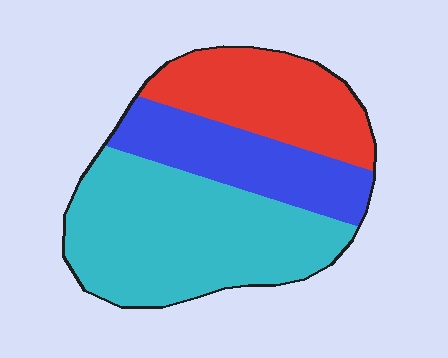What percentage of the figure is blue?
Blue takes up about one quarter (1/4) of the figure.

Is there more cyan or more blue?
Cyan.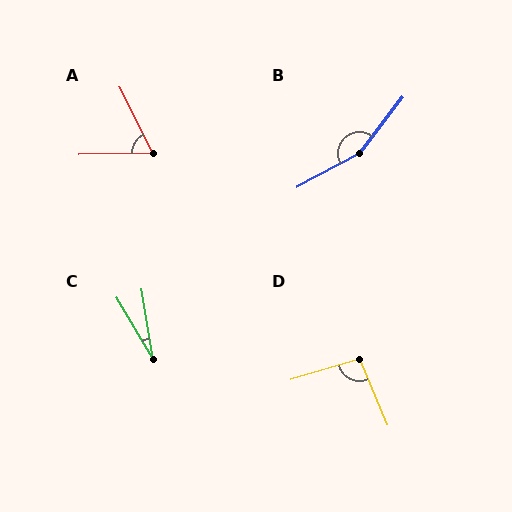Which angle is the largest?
B, at approximately 155 degrees.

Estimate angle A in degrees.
Approximately 64 degrees.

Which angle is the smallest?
C, at approximately 21 degrees.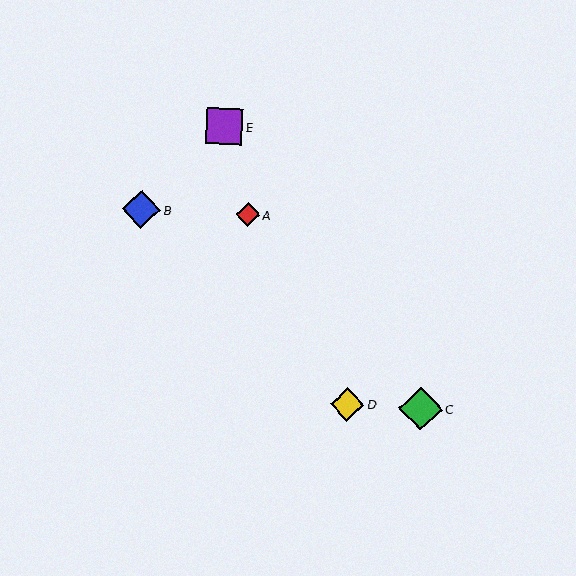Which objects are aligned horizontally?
Objects A, B are aligned horizontally.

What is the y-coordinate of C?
Object C is at y≈409.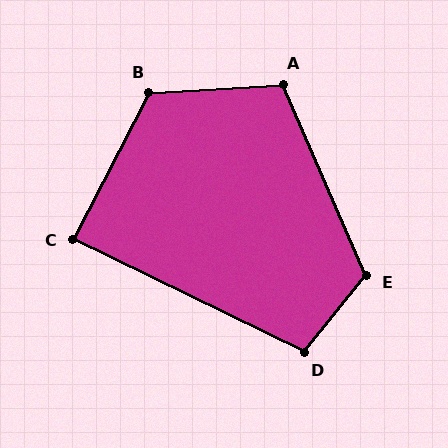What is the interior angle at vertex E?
Approximately 118 degrees (obtuse).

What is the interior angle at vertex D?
Approximately 103 degrees (obtuse).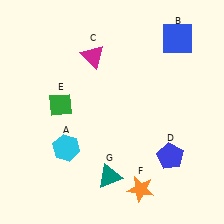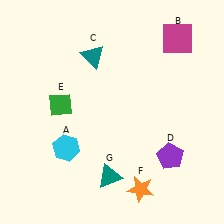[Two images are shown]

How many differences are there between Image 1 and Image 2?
There are 3 differences between the two images.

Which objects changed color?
B changed from blue to magenta. C changed from magenta to teal. D changed from blue to purple.